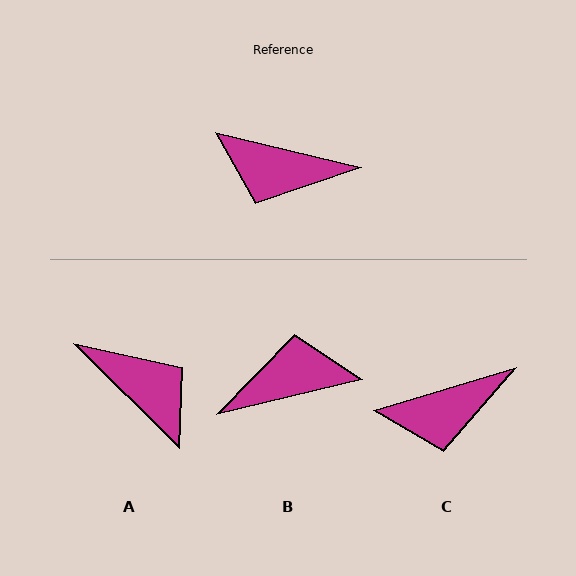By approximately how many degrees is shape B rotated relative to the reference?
Approximately 153 degrees clockwise.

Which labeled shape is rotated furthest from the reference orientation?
B, about 153 degrees away.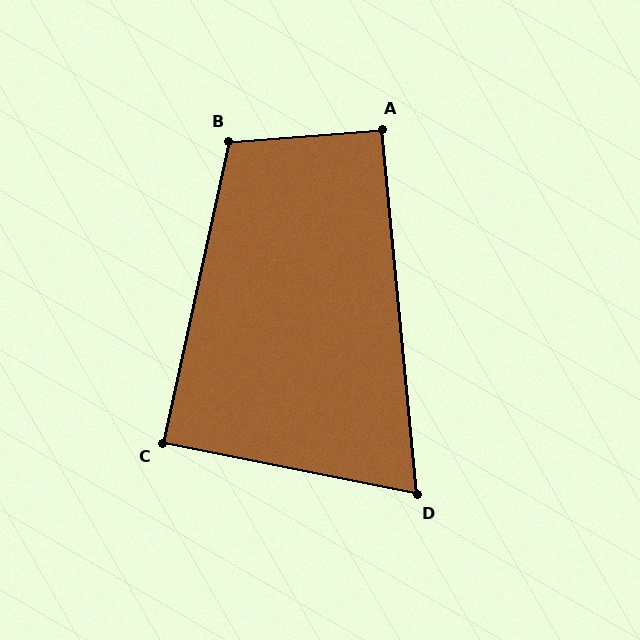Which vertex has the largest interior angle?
B, at approximately 107 degrees.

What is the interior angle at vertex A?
Approximately 91 degrees (approximately right).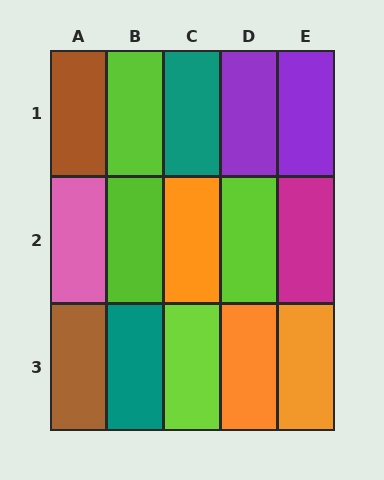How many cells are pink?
1 cell is pink.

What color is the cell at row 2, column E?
Magenta.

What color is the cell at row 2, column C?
Orange.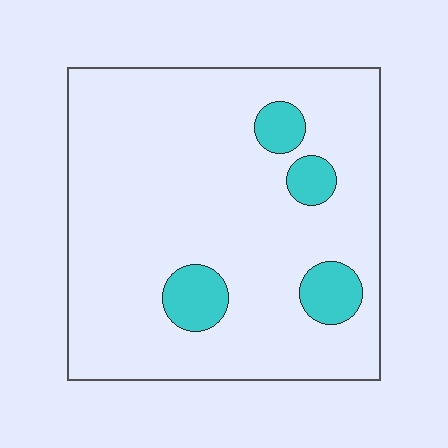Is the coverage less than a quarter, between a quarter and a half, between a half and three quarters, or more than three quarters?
Less than a quarter.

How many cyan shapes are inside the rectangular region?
4.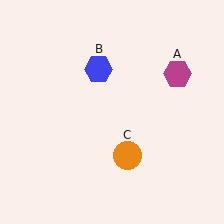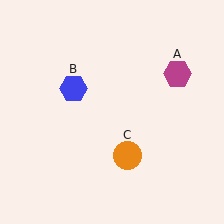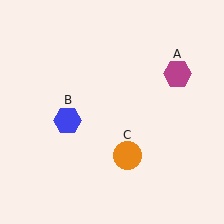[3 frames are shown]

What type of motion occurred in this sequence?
The blue hexagon (object B) rotated counterclockwise around the center of the scene.